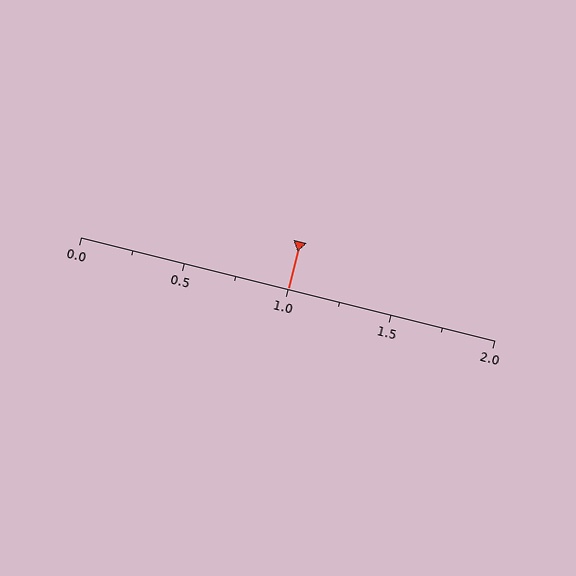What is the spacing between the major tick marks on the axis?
The major ticks are spaced 0.5 apart.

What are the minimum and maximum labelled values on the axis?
The axis runs from 0.0 to 2.0.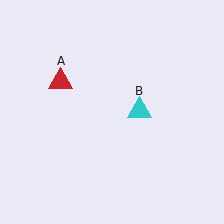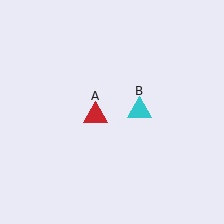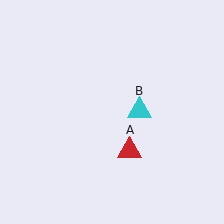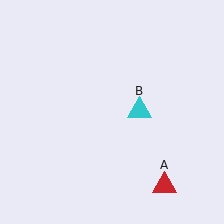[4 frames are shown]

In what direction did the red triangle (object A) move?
The red triangle (object A) moved down and to the right.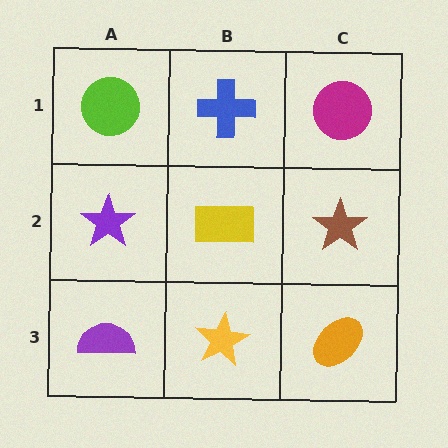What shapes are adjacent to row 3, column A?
A purple star (row 2, column A), a yellow star (row 3, column B).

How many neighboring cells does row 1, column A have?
2.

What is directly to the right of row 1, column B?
A magenta circle.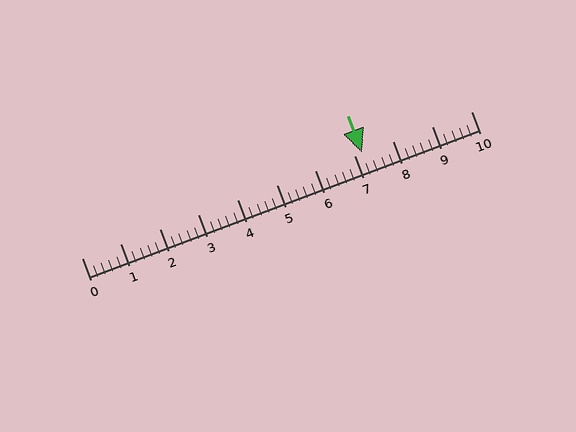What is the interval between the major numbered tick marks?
The major tick marks are spaced 1 units apart.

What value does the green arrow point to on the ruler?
The green arrow points to approximately 7.2.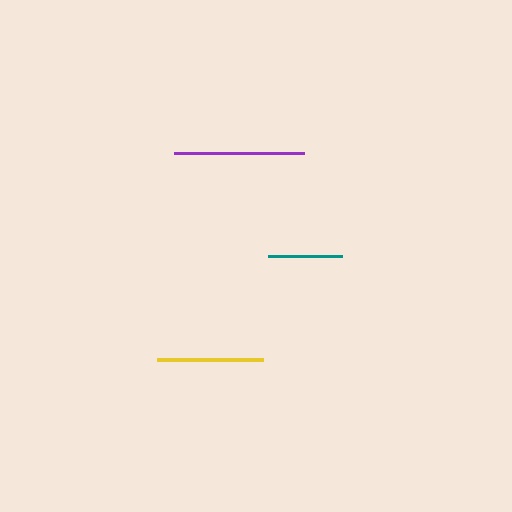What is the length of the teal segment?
The teal segment is approximately 74 pixels long.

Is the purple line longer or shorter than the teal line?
The purple line is longer than the teal line.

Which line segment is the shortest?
The teal line is the shortest at approximately 74 pixels.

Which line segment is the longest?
The purple line is the longest at approximately 131 pixels.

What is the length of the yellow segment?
The yellow segment is approximately 107 pixels long.